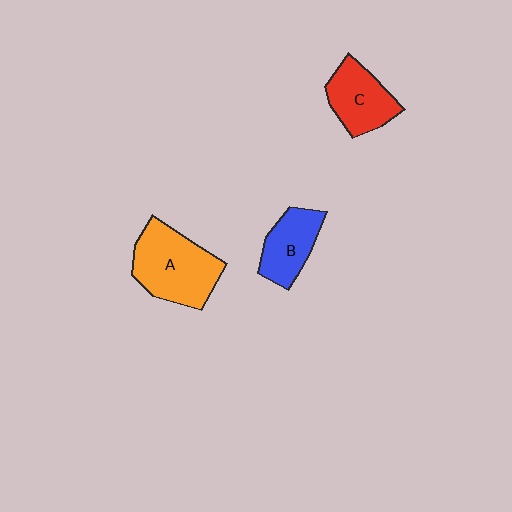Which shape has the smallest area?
Shape B (blue).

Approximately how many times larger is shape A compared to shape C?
Approximately 1.5 times.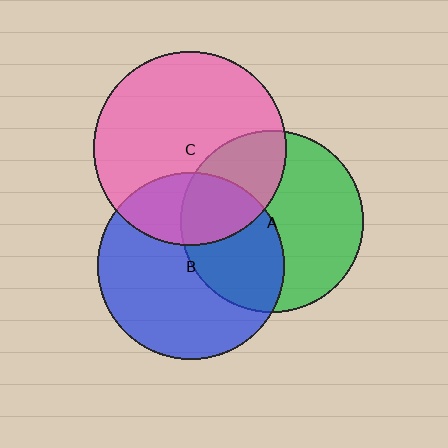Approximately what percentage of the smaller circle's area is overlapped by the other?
Approximately 40%.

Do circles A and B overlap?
Yes.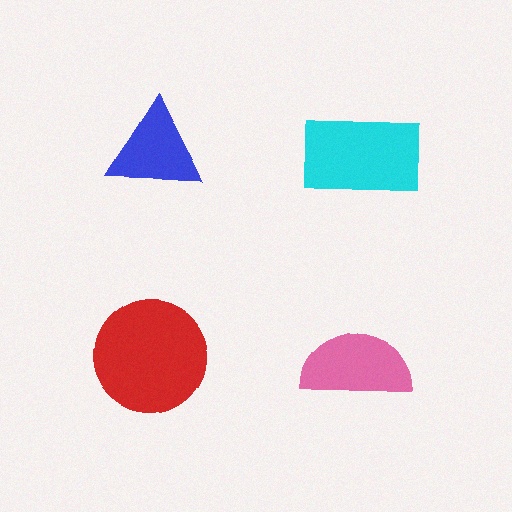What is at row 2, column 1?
A red circle.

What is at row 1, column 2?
A cyan rectangle.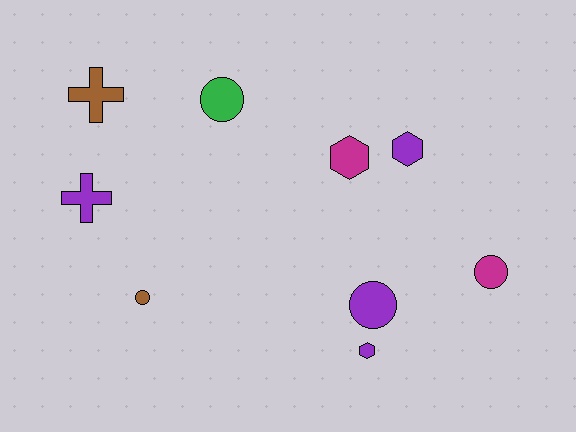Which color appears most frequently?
Purple, with 4 objects.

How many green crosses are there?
There are no green crosses.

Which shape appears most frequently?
Circle, with 4 objects.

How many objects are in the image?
There are 9 objects.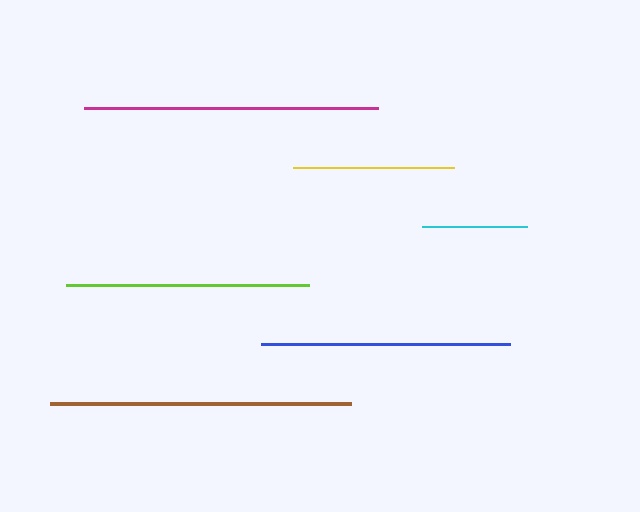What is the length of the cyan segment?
The cyan segment is approximately 105 pixels long.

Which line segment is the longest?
The brown line is the longest at approximately 301 pixels.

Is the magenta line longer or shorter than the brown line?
The brown line is longer than the magenta line.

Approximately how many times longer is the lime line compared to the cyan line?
The lime line is approximately 2.3 times the length of the cyan line.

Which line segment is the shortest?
The cyan line is the shortest at approximately 105 pixels.